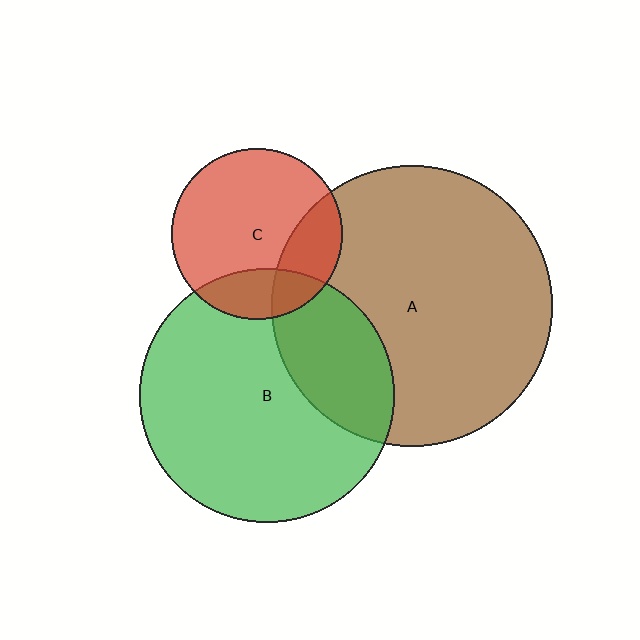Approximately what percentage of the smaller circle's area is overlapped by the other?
Approximately 30%.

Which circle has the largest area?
Circle A (brown).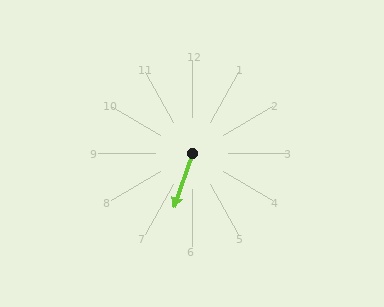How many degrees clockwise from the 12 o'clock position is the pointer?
Approximately 199 degrees.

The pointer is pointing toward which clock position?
Roughly 7 o'clock.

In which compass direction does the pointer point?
South.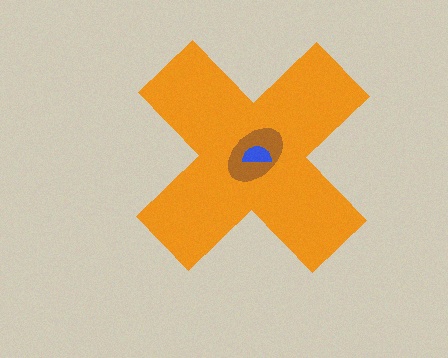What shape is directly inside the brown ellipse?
The blue semicircle.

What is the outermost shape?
The orange cross.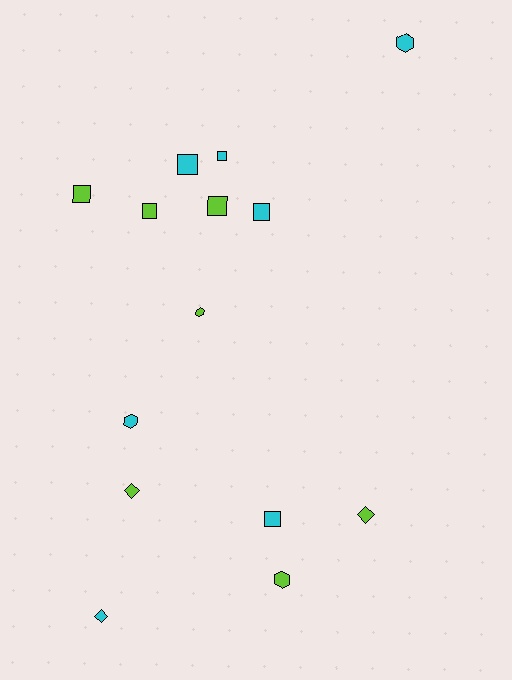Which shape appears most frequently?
Square, with 7 objects.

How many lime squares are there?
There are 3 lime squares.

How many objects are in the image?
There are 14 objects.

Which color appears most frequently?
Lime, with 7 objects.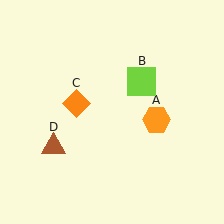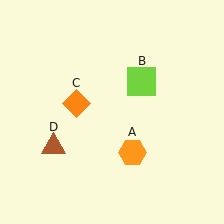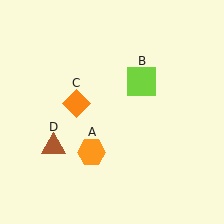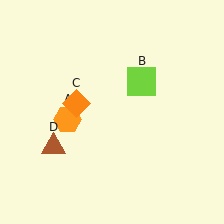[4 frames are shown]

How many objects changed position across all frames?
1 object changed position: orange hexagon (object A).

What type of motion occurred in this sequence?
The orange hexagon (object A) rotated clockwise around the center of the scene.